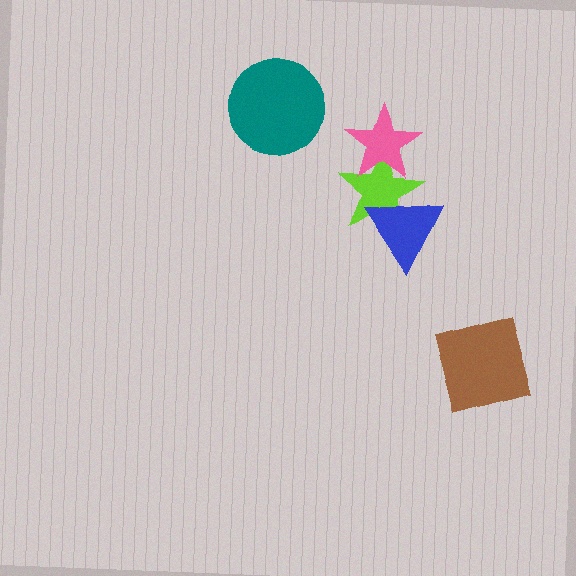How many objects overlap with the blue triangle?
1 object overlaps with the blue triangle.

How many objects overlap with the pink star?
1 object overlaps with the pink star.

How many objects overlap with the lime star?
2 objects overlap with the lime star.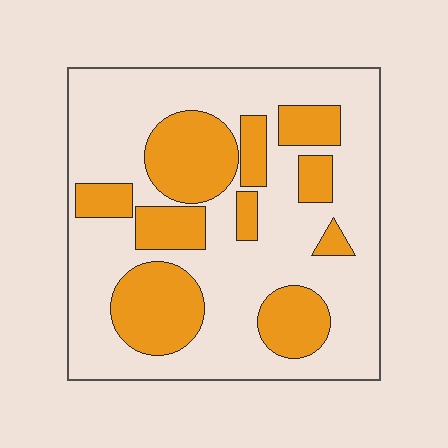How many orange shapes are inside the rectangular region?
10.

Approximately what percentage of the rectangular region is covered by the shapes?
Approximately 30%.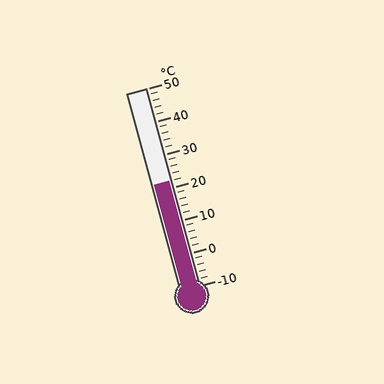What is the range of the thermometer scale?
The thermometer scale ranges from -10°C to 50°C.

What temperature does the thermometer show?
The thermometer shows approximately 22°C.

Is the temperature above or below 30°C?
The temperature is below 30°C.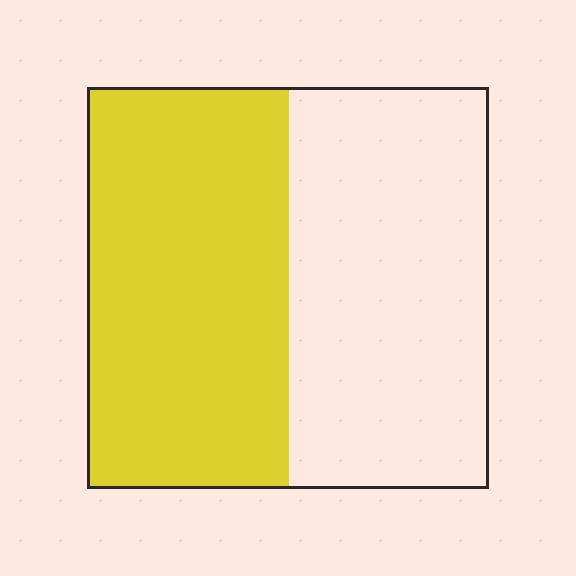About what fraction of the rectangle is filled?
About one half (1/2).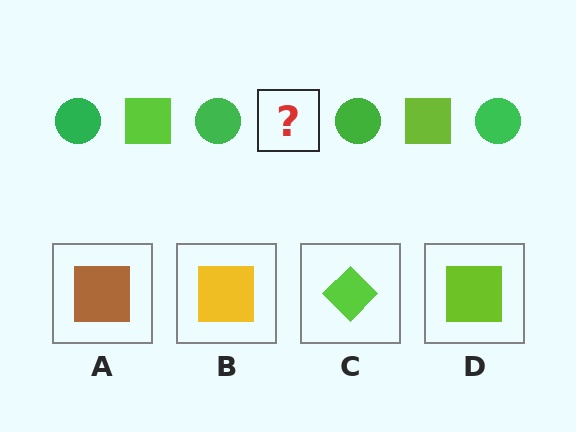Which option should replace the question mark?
Option D.